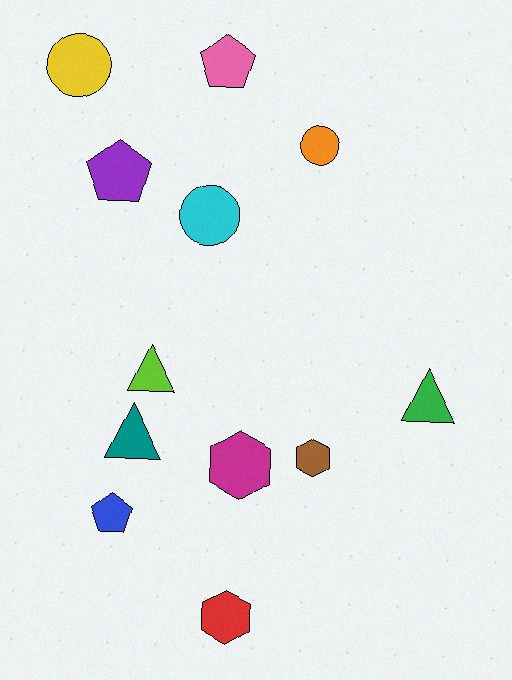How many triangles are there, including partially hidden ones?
There are 3 triangles.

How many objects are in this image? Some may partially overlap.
There are 12 objects.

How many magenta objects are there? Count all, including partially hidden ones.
There is 1 magenta object.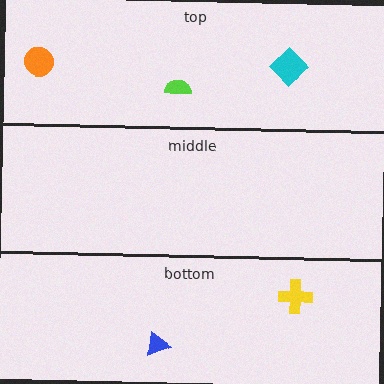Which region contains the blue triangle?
The bottom region.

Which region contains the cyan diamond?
The top region.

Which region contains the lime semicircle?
The top region.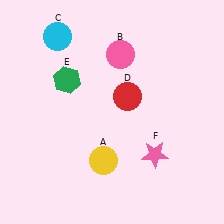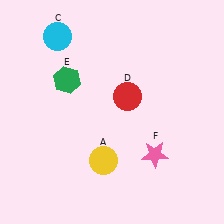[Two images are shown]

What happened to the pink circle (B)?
The pink circle (B) was removed in Image 2. It was in the top-right area of Image 1.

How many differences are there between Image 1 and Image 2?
There is 1 difference between the two images.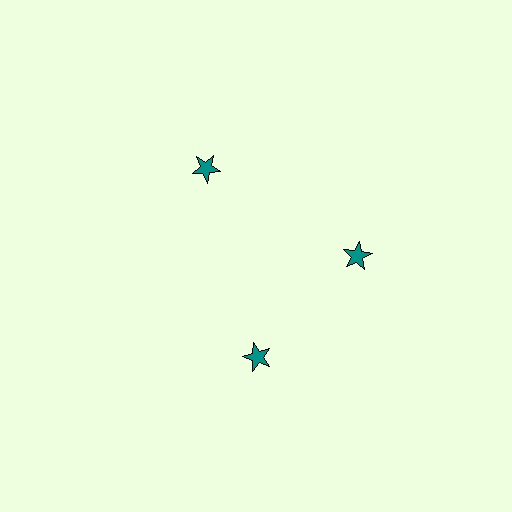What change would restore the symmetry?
The symmetry would be restored by rotating it back into even spacing with its neighbors so that all 3 stars sit at equal angles and equal distance from the center.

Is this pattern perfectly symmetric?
No. The 3 teal stars are arranged in a ring, but one element near the 7 o'clock position is rotated out of alignment along the ring, breaking the 3-fold rotational symmetry.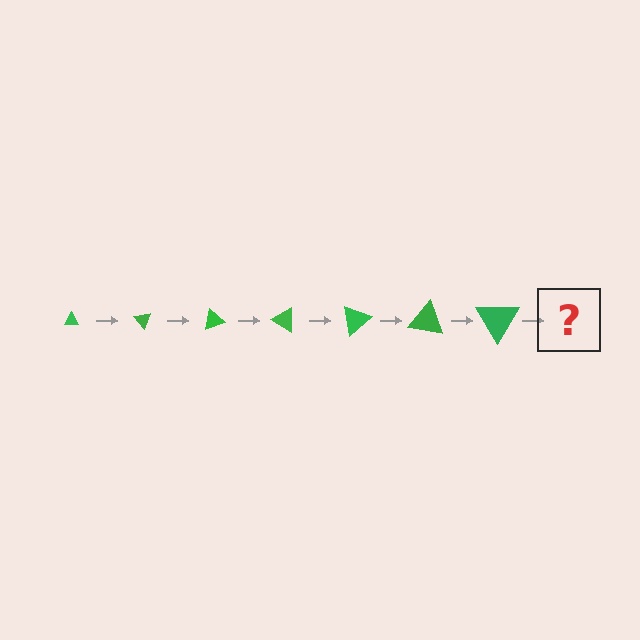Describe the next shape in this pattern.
It should be a triangle, larger than the previous one and rotated 350 degrees from the start.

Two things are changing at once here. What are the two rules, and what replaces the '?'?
The two rules are that the triangle grows larger each step and it rotates 50 degrees each step. The '?' should be a triangle, larger than the previous one and rotated 350 degrees from the start.